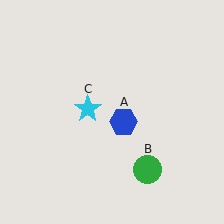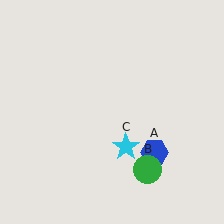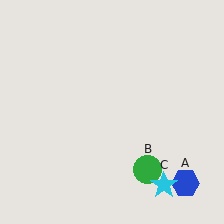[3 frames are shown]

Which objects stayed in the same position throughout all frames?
Green circle (object B) remained stationary.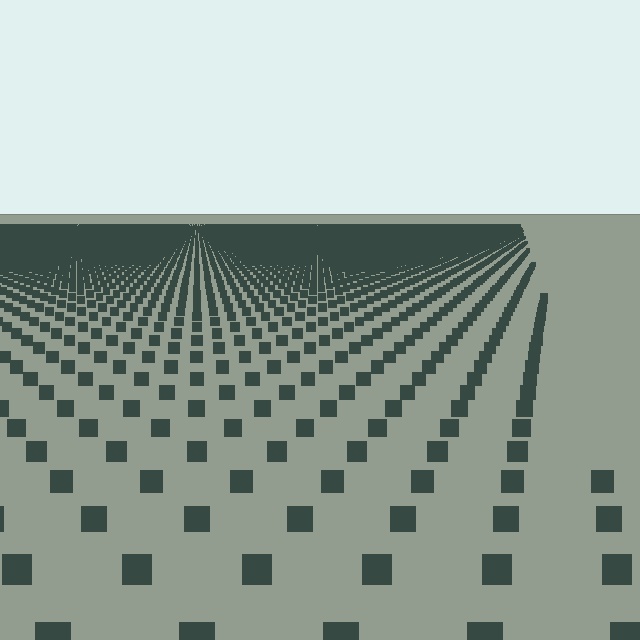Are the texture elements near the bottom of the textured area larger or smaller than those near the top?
Larger. Near the bottom, elements are closer to the viewer and appear at a bigger on-screen size.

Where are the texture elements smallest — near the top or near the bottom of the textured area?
Near the top.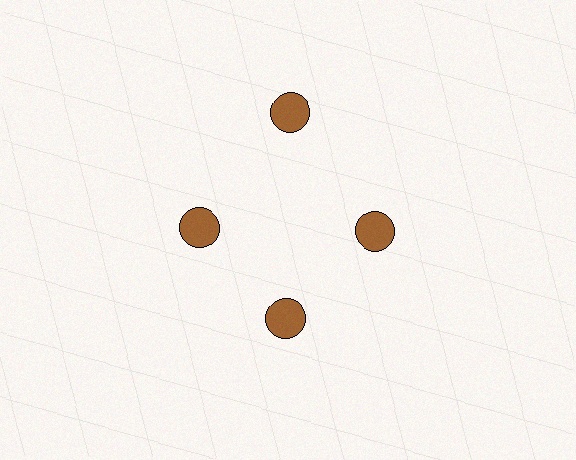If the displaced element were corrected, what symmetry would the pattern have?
It would have 4-fold rotational symmetry — the pattern would map onto itself every 90 degrees.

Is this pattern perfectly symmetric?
No. The 4 brown circles are arranged in a ring, but one element near the 12 o'clock position is pushed outward from the center, breaking the 4-fold rotational symmetry.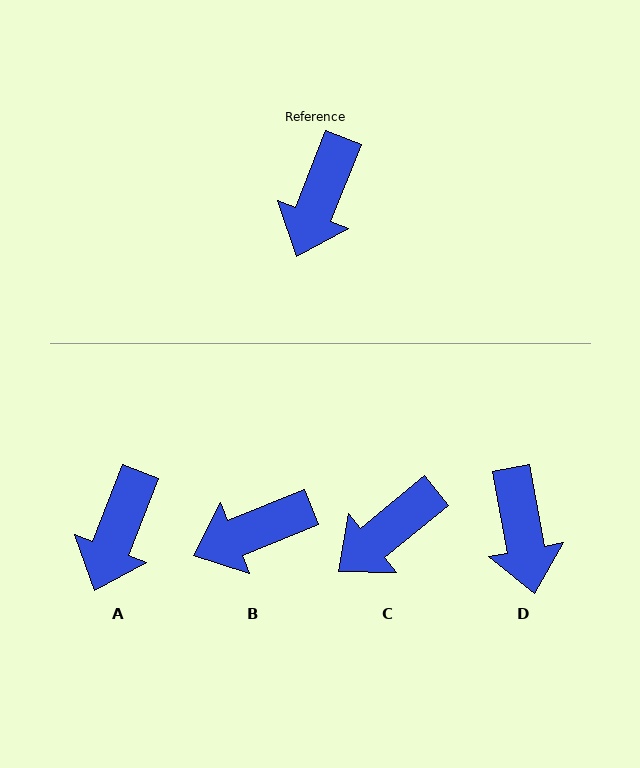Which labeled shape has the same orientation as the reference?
A.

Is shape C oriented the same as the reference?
No, it is off by about 29 degrees.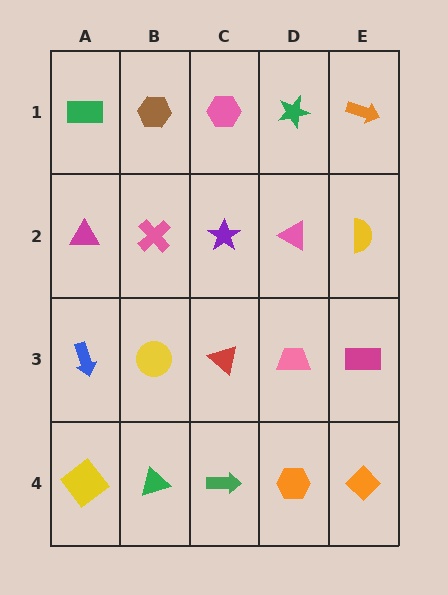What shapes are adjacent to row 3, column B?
A pink cross (row 2, column B), a green triangle (row 4, column B), a blue arrow (row 3, column A), a red triangle (row 3, column C).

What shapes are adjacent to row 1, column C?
A purple star (row 2, column C), a brown hexagon (row 1, column B), a green star (row 1, column D).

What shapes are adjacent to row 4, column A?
A blue arrow (row 3, column A), a green triangle (row 4, column B).